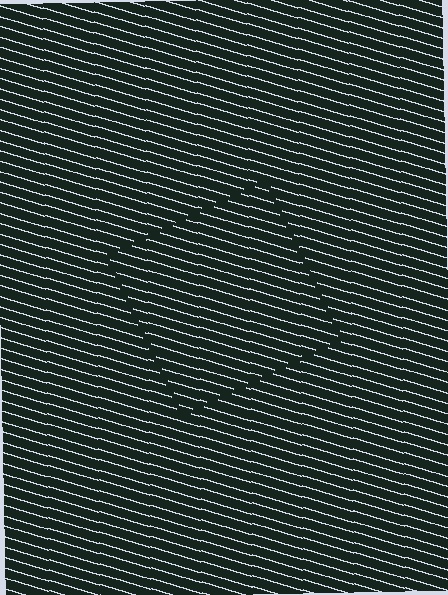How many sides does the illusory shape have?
4 sides — the line-ends trace a square.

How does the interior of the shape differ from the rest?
The interior of the shape contains the same grating, shifted by half a period — the contour is defined by the phase discontinuity where line-ends from the inner and outer gratings abut.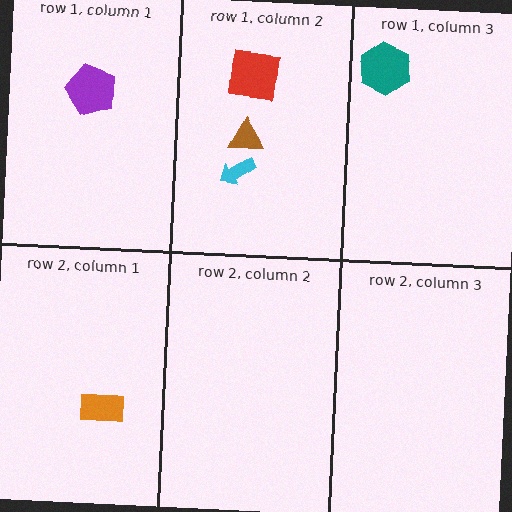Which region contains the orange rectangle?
The row 2, column 1 region.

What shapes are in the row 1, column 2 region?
The red square, the cyan arrow, the brown triangle.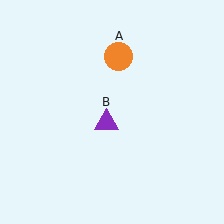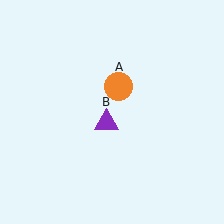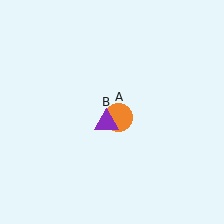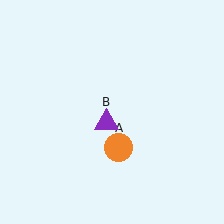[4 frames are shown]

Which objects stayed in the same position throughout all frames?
Purple triangle (object B) remained stationary.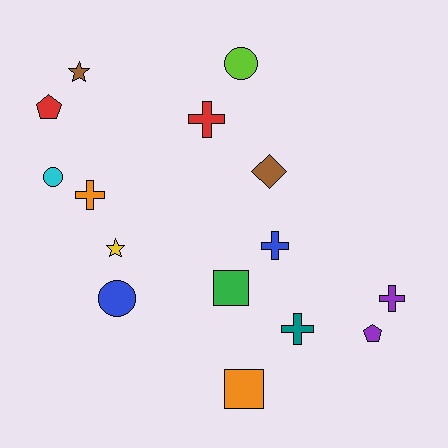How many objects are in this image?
There are 15 objects.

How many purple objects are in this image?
There are 2 purple objects.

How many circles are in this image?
There are 3 circles.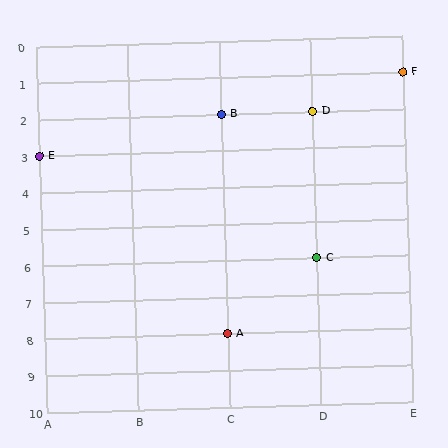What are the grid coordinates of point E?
Point E is at grid coordinates (A, 3).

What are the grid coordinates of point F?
Point F is at grid coordinates (E, 1).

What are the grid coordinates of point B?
Point B is at grid coordinates (C, 2).